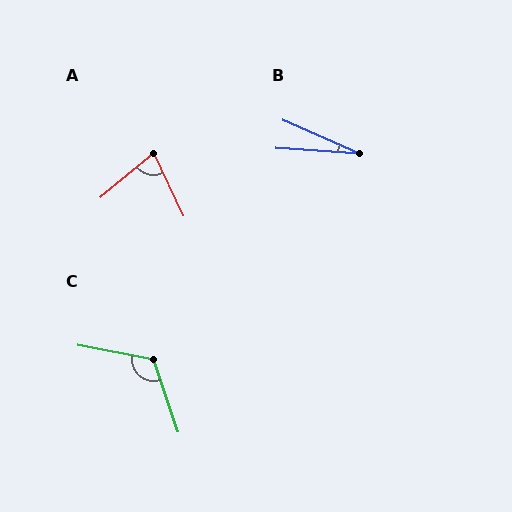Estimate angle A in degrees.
Approximately 76 degrees.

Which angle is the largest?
C, at approximately 119 degrees.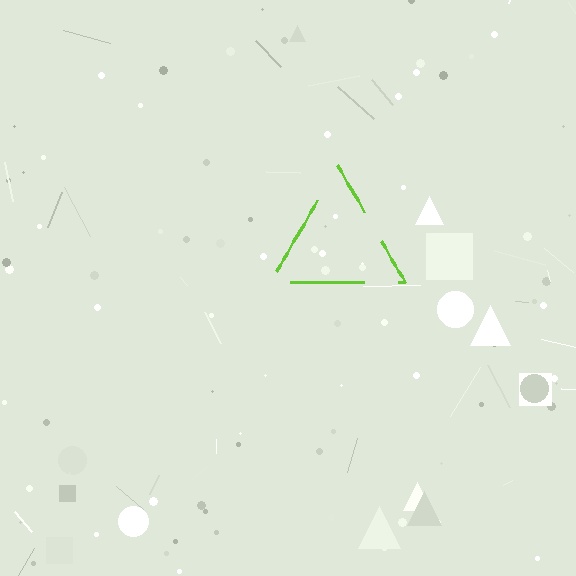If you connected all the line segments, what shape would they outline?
They would outline a triangle.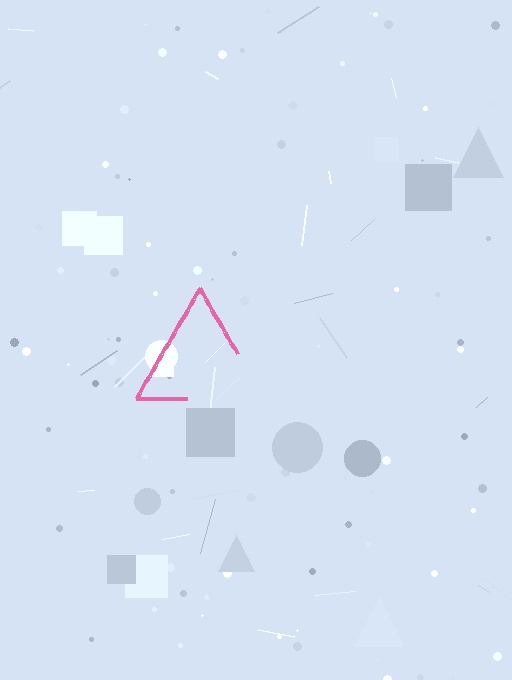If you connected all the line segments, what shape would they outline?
They would outline a triangle.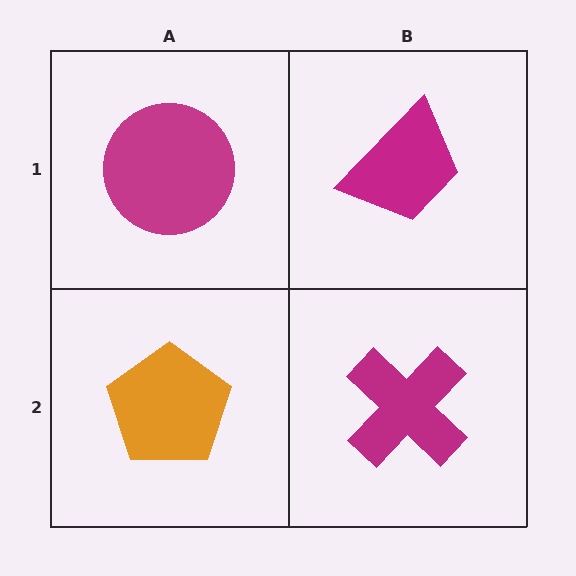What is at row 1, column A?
A magenta circle.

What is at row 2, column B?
A magenta cross.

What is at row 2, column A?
An orange pentagon.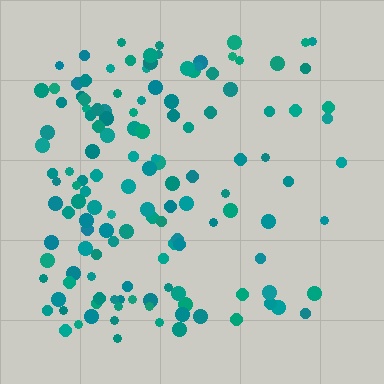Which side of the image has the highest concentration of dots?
The left.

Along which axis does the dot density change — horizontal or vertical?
Horizontal.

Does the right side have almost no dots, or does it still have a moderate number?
Still a moderate number, just noticeably fewer than the left.